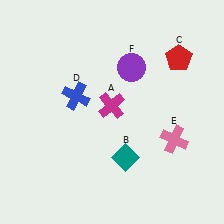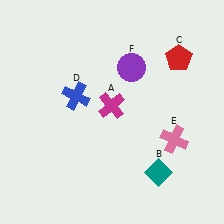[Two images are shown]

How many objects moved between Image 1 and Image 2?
1 object moved between the two images.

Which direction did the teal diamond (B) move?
The teal diamond (B) moved right.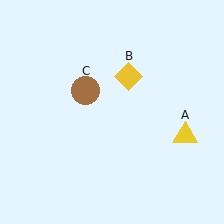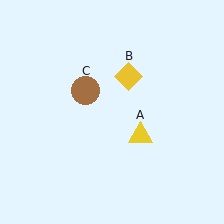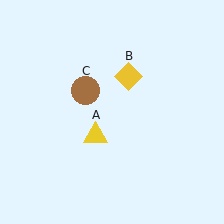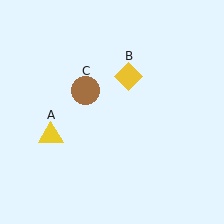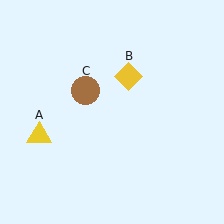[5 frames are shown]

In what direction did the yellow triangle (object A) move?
The yellow triangle (object A) moved left.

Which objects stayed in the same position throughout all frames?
Yellow diamond (object B) and brown circle (object C) remained stationary.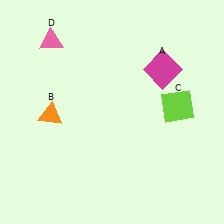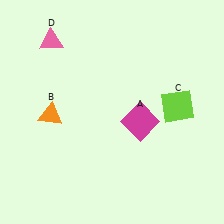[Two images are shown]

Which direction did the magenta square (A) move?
The magenta square (A) moved down.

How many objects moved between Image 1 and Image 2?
1 object moved between the two images.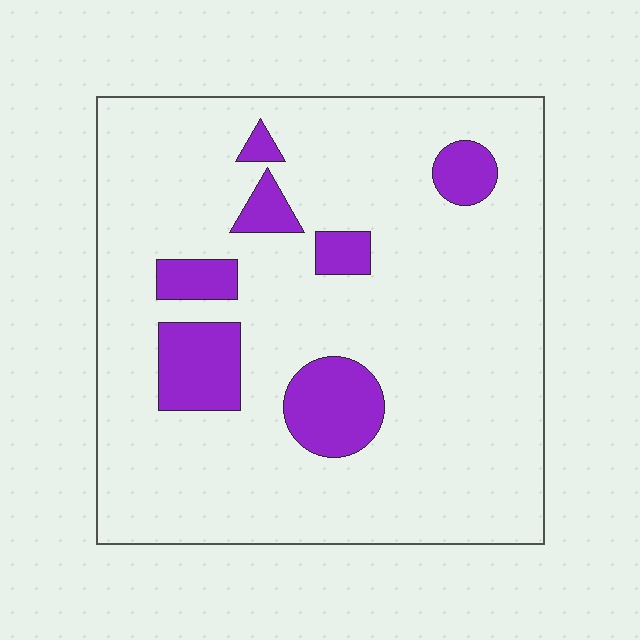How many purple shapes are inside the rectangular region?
7.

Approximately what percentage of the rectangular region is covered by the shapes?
Approximately 15%.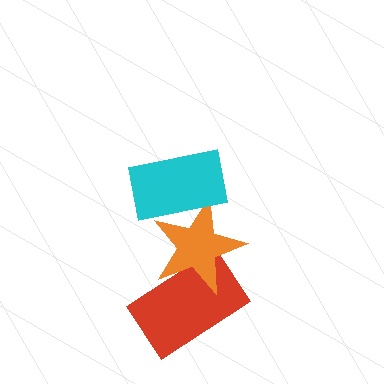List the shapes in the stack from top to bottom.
From top to bottom: the cyan rectangle, the orange star, the red rectangle.